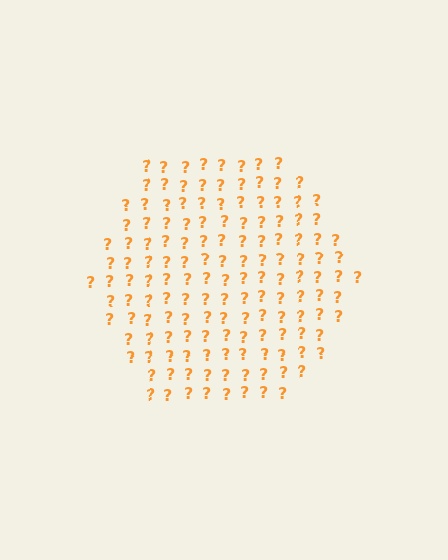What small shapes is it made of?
It is made of small question marks.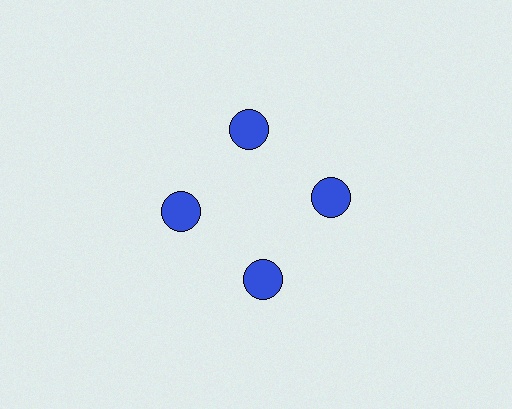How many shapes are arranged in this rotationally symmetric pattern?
There are 4 shapes, arranged in 4 groups of 1.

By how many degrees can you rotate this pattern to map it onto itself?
The pattern maps onto itself every 90 degrees of rotation.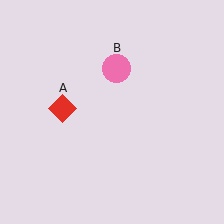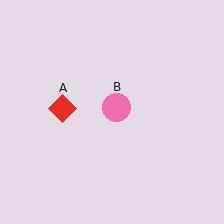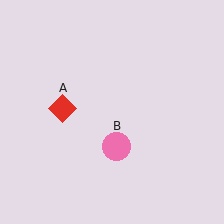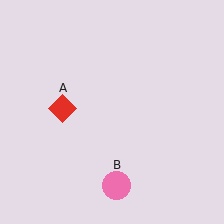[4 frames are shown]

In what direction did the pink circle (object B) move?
The pink circle (object B) moved down.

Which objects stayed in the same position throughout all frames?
Red diamond (object A) remained stationary.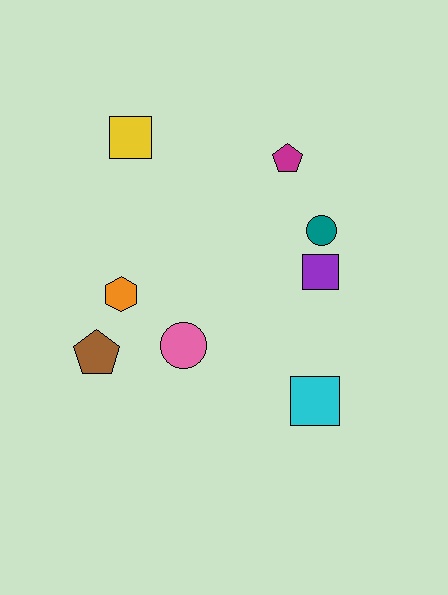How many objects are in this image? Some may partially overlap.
There are 8 objects.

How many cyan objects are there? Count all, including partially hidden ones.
There is 1 cyan object.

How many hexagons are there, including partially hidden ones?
There is 1 hexagon.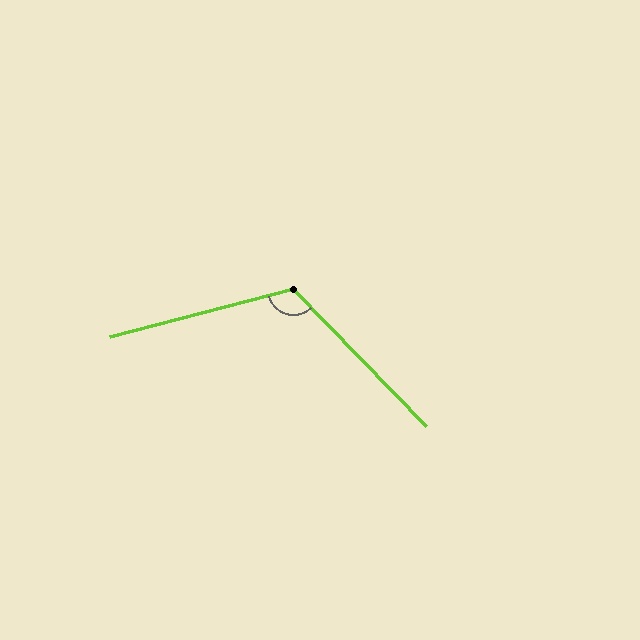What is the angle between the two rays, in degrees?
Approximately 120 degrees.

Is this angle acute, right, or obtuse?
It is obtuse.